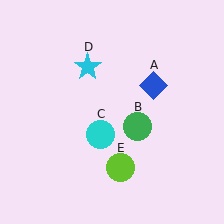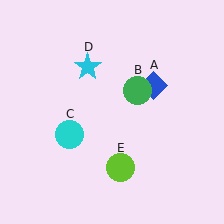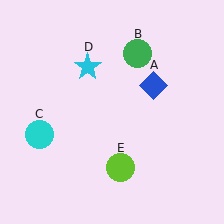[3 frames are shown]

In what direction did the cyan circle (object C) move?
The cyan circle (object C) moved left.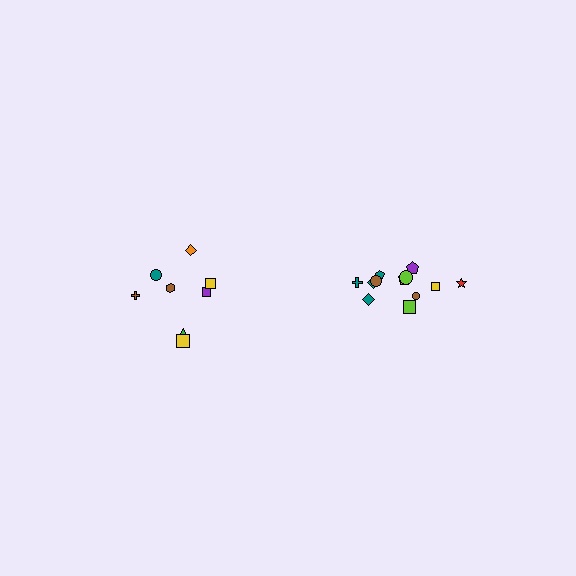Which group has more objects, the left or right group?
The right group.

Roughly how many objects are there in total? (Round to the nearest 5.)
Roughly 20 objects in total.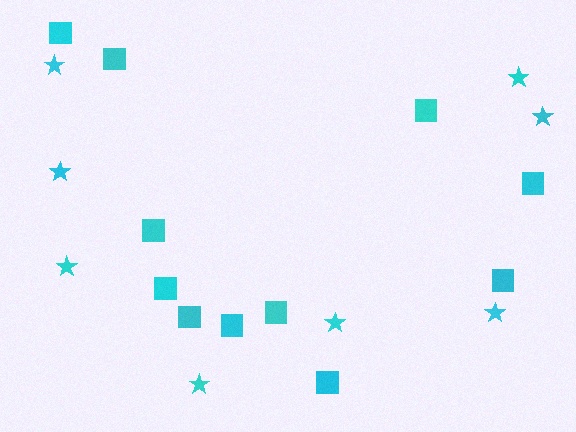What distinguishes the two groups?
There are 2 groups: one group of stars (8) and one group of squares (11).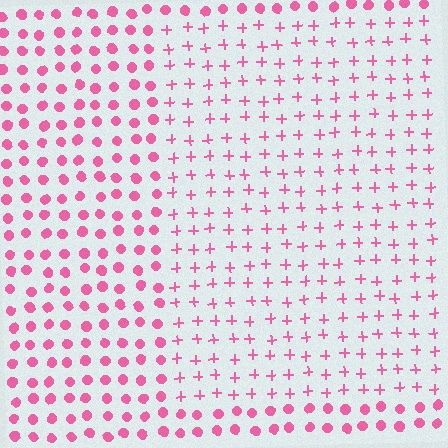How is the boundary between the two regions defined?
The boundary is defined by a change in element shape: plus signs inside vs. circles outside. All elements share the same color and spacing.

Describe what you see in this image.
The image is filled with small pink elements arranged in a uniform grid. A rectangle-shaped region contains plus signs, while the surrounding area contains circles. The boundary is defined purely by the change in element shape.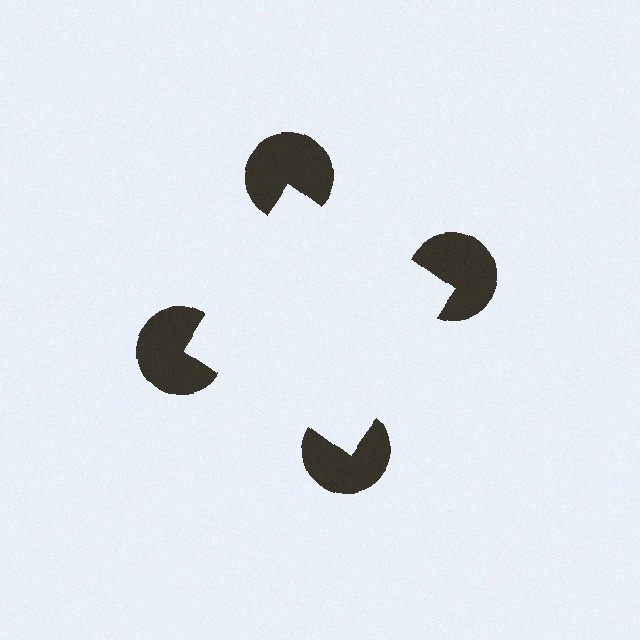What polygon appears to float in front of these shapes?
An illusory square — its edges are inferred from the aligned wedge cuts in the pac-man discs, not physically drawn.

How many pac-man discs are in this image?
There are 4 — one at each vertex of the illusory square.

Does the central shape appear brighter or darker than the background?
It typically appears slightly brighter than the background, even though no actual brightness change is drawn.